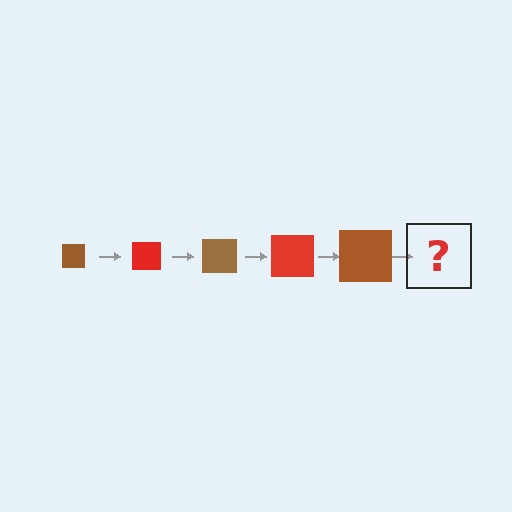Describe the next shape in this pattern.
It should be a red square, larger than the previous one.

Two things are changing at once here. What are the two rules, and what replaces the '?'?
The two rules are that the square grows larger each step and the color cycles through brown and red. The '?' should be a red square, larger than the previous one.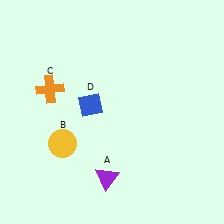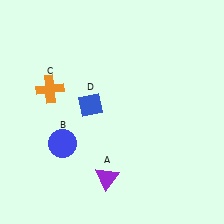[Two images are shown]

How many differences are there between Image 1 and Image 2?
There is 1 difference between the two images.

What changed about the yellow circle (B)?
In Image 1, B is yellow. In Image 2, it changed to blue.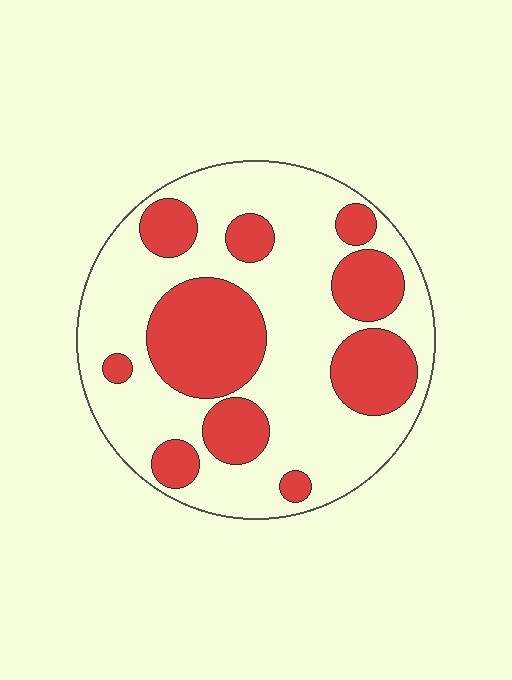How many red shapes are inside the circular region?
10.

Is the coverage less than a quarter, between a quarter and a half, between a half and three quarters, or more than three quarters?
Between a quarter and a half.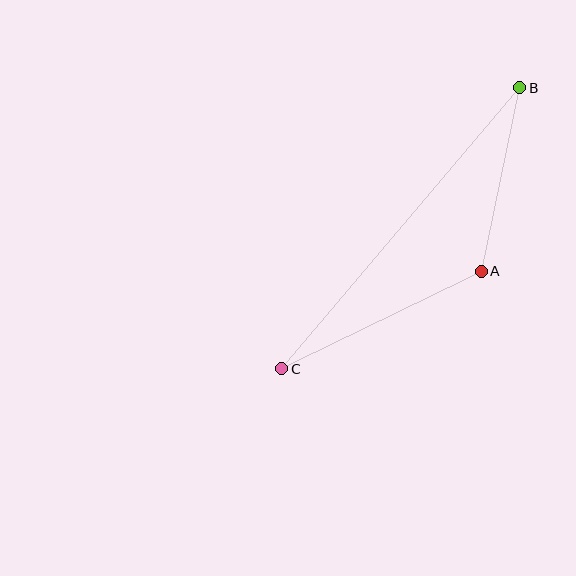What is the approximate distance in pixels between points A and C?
The distance between A and C is approximately 222 pixels.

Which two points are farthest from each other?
Points B and C are farthest from each other.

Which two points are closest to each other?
Points A and B are closest to each other.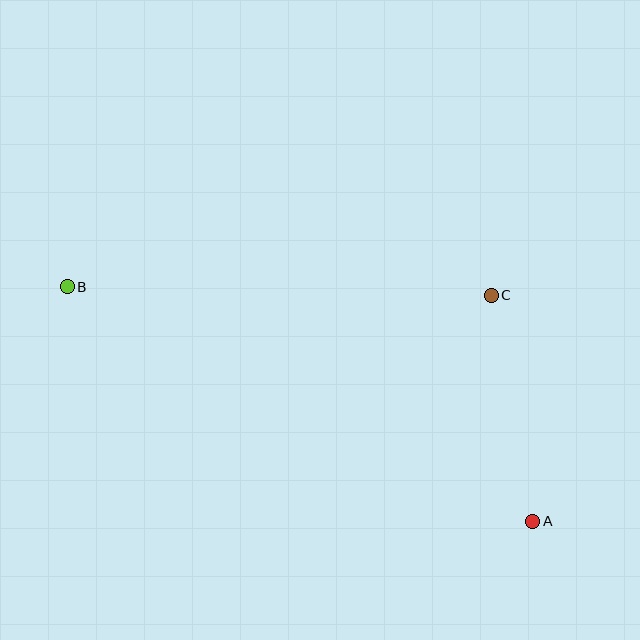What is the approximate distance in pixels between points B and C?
The distance between B and C is approximately 424 pixels.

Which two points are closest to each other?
Points A and C are closest to each other.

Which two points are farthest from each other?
Points A and B are farthest from each other.